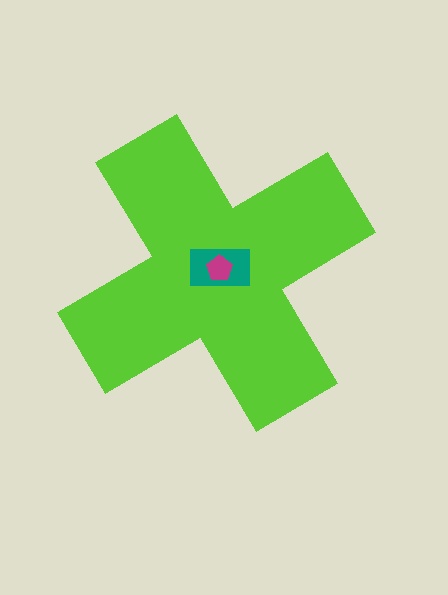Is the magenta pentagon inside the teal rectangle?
Yes.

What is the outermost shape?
The lime cross.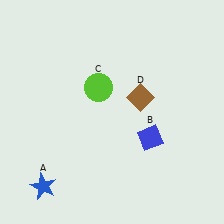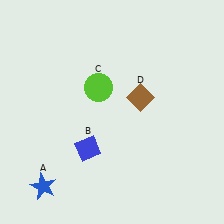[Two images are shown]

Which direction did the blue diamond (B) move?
The blue diamond (B) moved left.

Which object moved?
The blue diamond (B) moved left.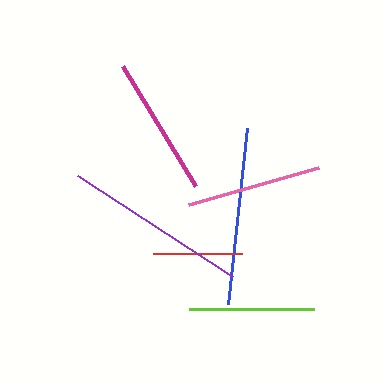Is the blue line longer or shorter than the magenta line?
The blue line is longer than the magenta line.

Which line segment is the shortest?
The red line is the shortest at approximately 89 pixels.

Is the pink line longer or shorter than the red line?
The pink line is longer than the red line.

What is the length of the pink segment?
The pink segment is approximately 136 pixels long.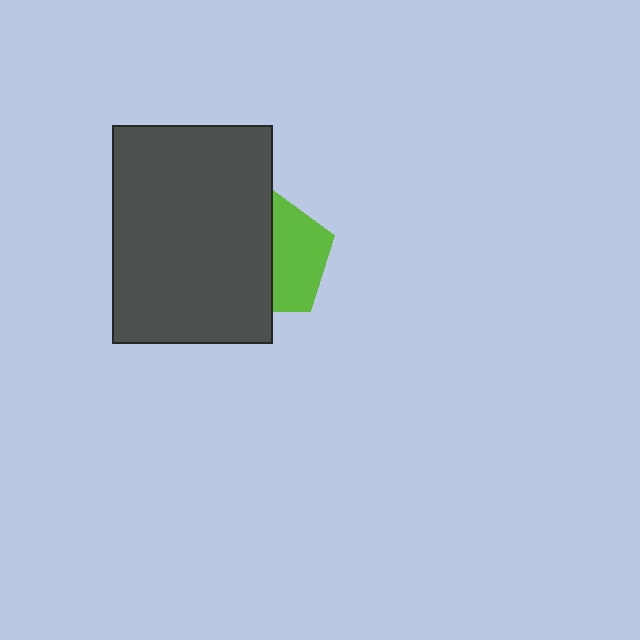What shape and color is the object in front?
The object in front is a dark gray rectangle.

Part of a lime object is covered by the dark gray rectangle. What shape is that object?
It is a pentagon.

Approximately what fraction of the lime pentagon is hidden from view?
Roughly 54% of the lime pentagon is hidden behind the dark gray rectangle.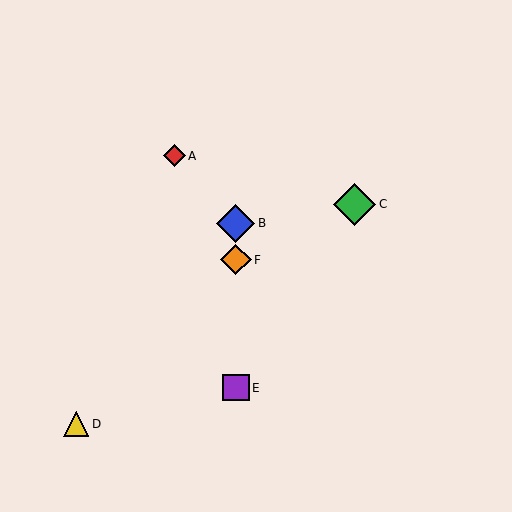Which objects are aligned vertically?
Objects B, E, F are aligned vertically.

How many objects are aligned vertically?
3 objects (B, E, F) are aligned vertically.